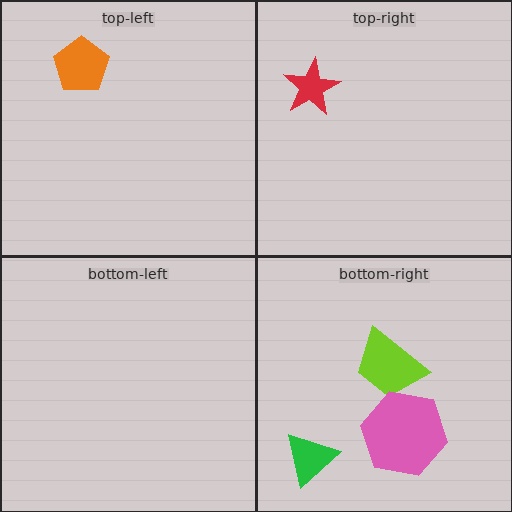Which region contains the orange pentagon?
The top-left region.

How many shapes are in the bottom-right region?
3.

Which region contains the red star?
The top-right region.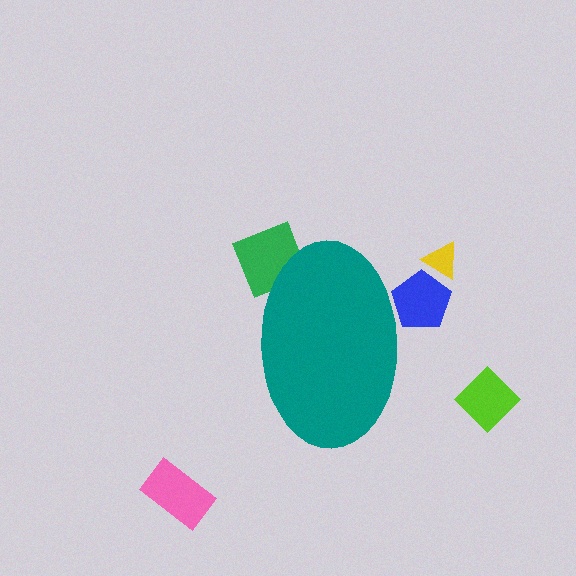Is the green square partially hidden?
Yes, the green square is partially hidden behind the teal ellipse.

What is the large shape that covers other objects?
A teal ellipse.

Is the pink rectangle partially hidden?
No, the pink rectangle is fully visible.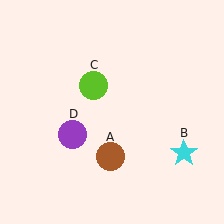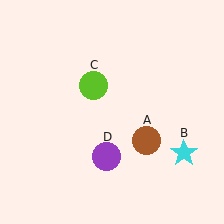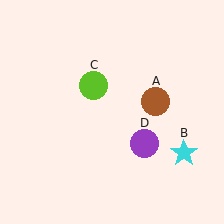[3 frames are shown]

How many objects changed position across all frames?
2 objects changed position: brown circle (object A), purple circle (object D).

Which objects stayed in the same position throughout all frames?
Cyan star (object B) and lime circle (object C) remained stationary.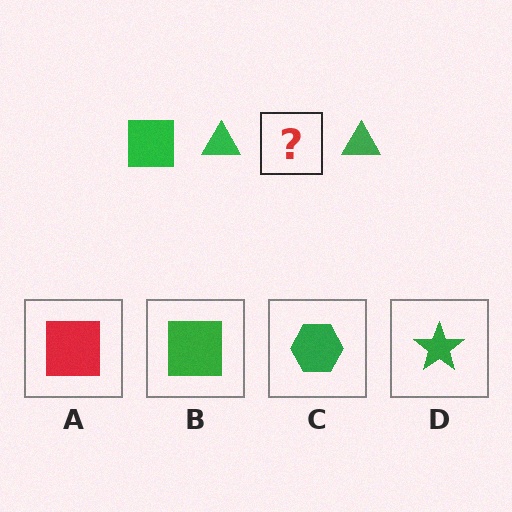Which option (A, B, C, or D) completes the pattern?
B.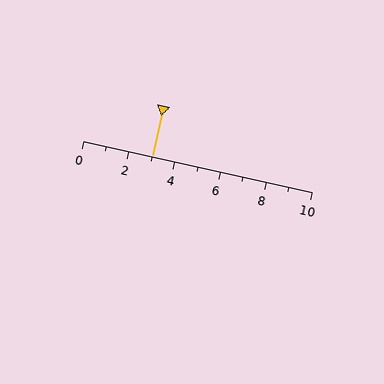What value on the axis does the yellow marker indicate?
The marker indicates approximately 3.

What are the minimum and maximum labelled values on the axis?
The axis runs from 0 to 10.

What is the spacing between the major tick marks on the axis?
The major ticks are spaced 2 apart.